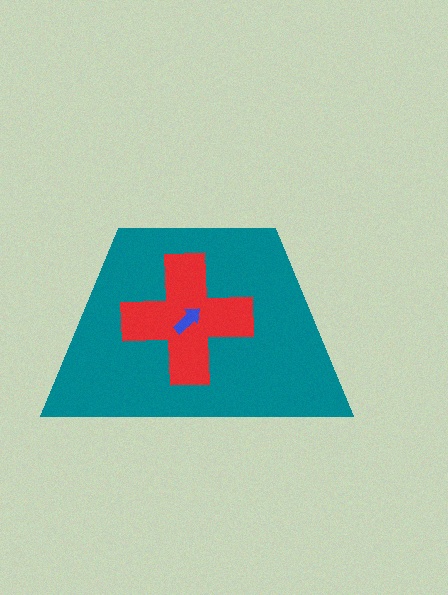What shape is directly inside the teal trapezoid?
The red cross.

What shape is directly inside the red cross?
The blue arrow.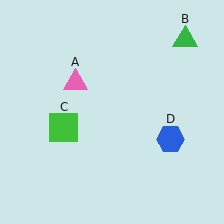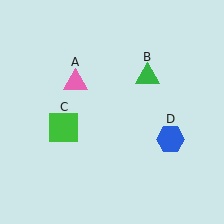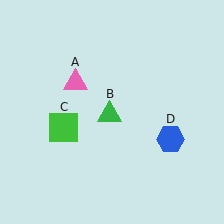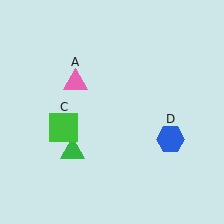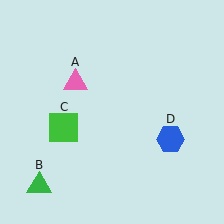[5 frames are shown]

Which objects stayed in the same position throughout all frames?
Pink triangle (object A) and green square (object C) and blue hexagon (object D) remained stationary.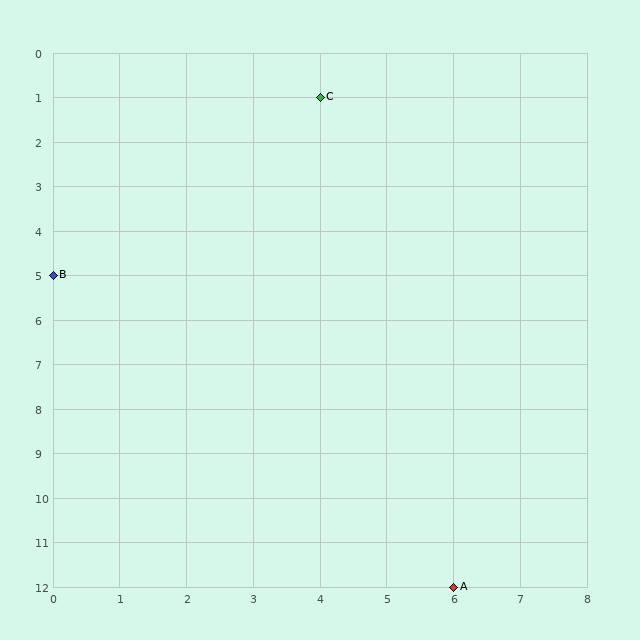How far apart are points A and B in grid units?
Points A and B are 6 columns and 7 rows apart (about 9.2 grid units diagonally).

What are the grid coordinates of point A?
Point A is at grid coordinates (6, 12).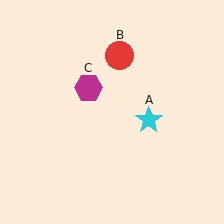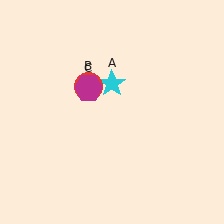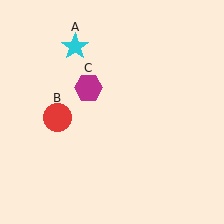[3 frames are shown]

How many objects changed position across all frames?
2 objects changed position: cyan star (object A), red circle (object B).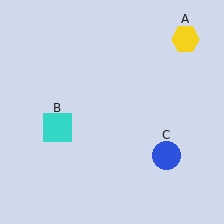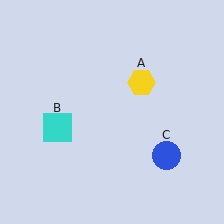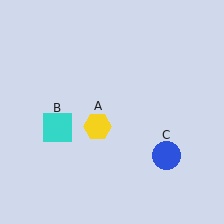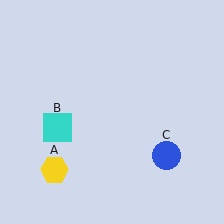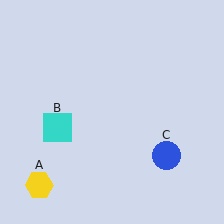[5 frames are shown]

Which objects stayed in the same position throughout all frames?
Cyan square (object B) and blue circle (object C) remained stationary.